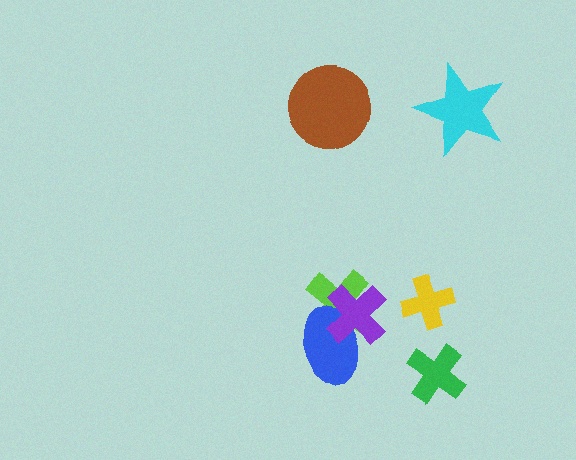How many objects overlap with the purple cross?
2 objects overlap with the purple cross.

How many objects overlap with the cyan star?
0 objects overlap with the cyan star.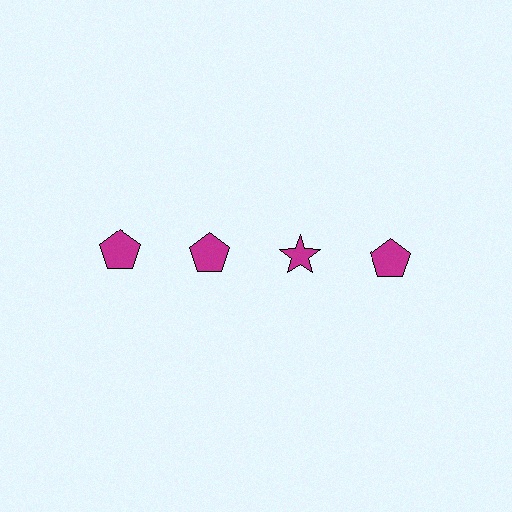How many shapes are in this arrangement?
There are 4 shapes arranged in a grid pattern.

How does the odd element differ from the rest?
It has a different shape: star instead of pentagon.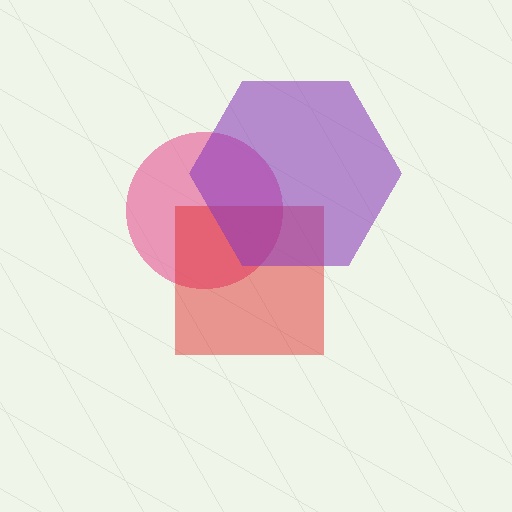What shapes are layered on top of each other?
The layered shapes are: a pink circle, a red square, a purple hexagon.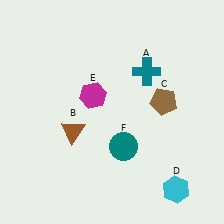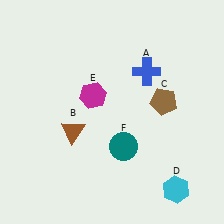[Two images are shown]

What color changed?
The cross (A) changed from teal in Image 1 to blue in Image 2.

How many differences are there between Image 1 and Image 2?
There is 1 difference between the two images.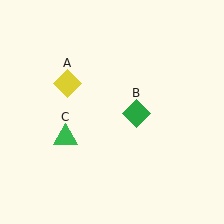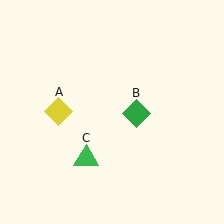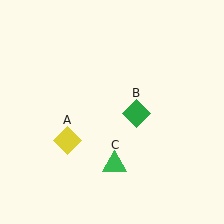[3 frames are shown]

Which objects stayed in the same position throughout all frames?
Green diamond (object B) remained stationary.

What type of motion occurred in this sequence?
The yellow diamond (object A), green triangle (object C) rotated counterclockwise around the center of the scene.